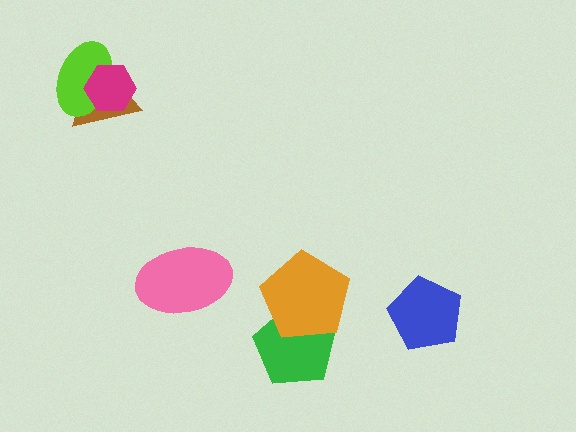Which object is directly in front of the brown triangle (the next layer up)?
The lime ellipse is directly in front of the brown triangle.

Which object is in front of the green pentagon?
The orange pentagon is in front of the green pentagon.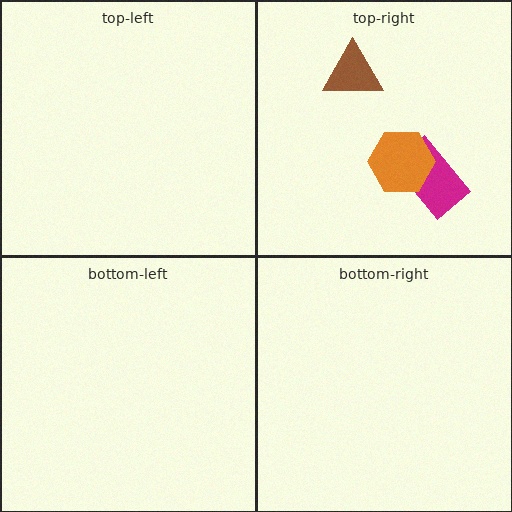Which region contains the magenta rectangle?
The top-right region.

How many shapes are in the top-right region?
3.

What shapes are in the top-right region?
The magenta rectangle, the orange hexagon, the brown triangle.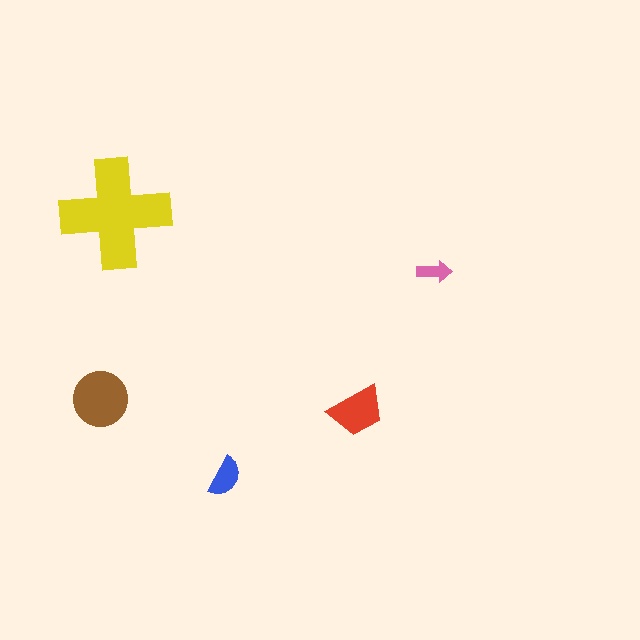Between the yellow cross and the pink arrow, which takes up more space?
The yellow cross.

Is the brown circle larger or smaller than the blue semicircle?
Larger.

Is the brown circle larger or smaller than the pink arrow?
Larger.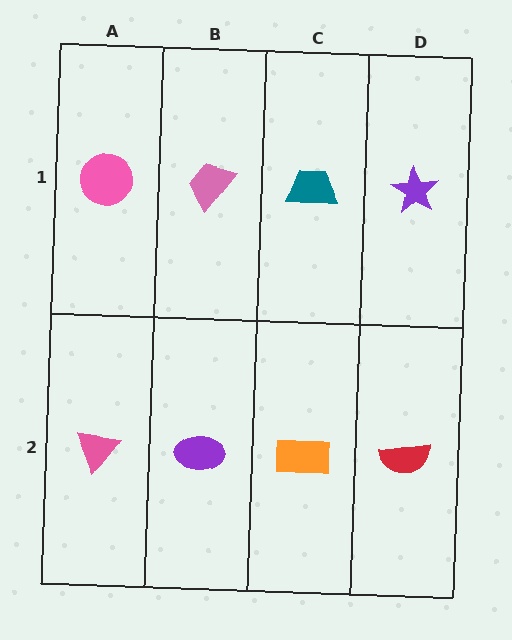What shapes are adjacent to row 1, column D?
A red semicircle (row 2, column D), a teal trapezoid (row 1, column C).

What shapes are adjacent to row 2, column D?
A purple star (row 1, column D), an orange rectangle (row 2, column C).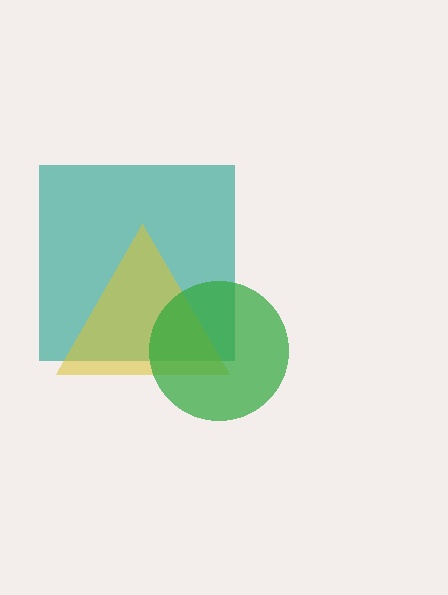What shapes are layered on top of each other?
The layered shapes are: a teal square, a yellow triangle, a green circle.